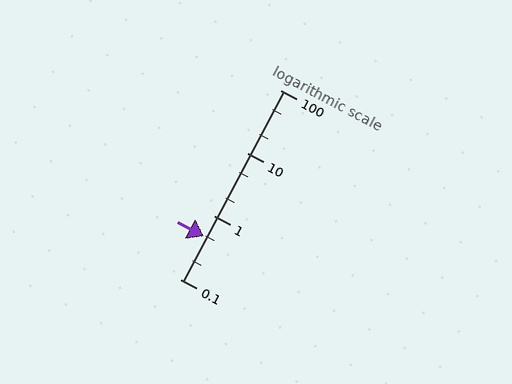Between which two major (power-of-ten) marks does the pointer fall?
The pointer is between 0.1 and 1.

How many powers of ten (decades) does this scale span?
The scale spans 3 decades, from 0.1 to 100.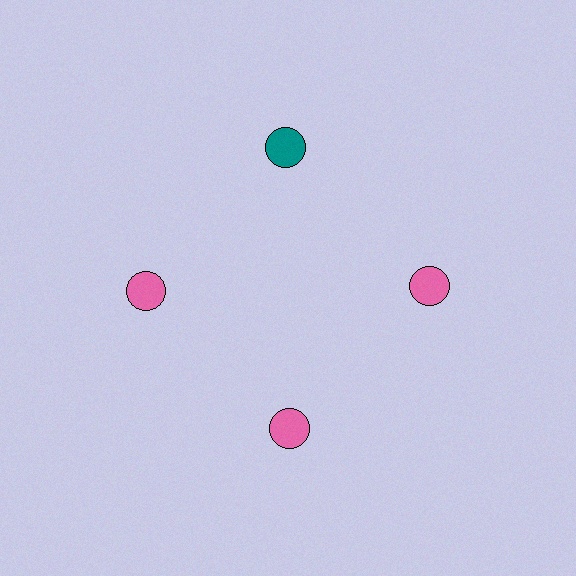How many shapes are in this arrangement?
There are 4 shapes arranged in a ring pattern.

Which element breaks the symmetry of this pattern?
The teal circle at roughly the 12 o'clock position breaks the symmetry. All other shapes are pink circles.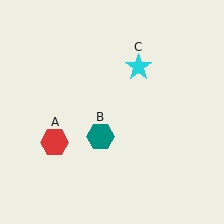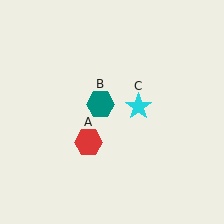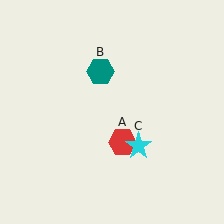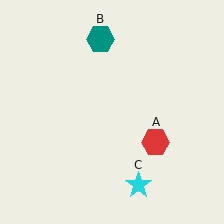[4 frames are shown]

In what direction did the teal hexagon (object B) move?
The teal hexagon (object B) moved up.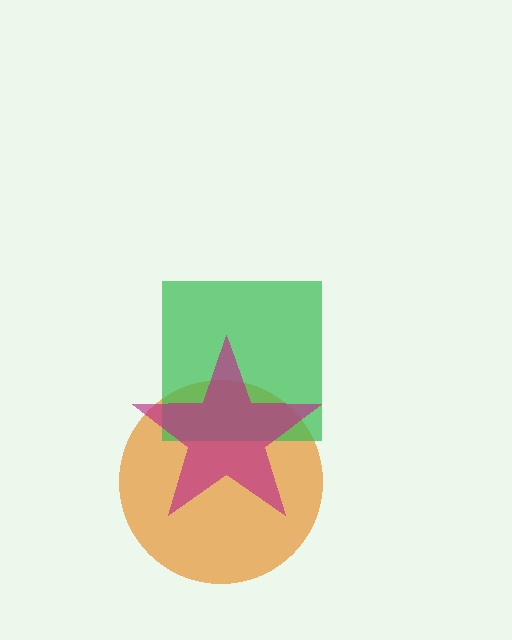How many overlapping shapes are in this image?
There are 3 overlapping shapes in the image.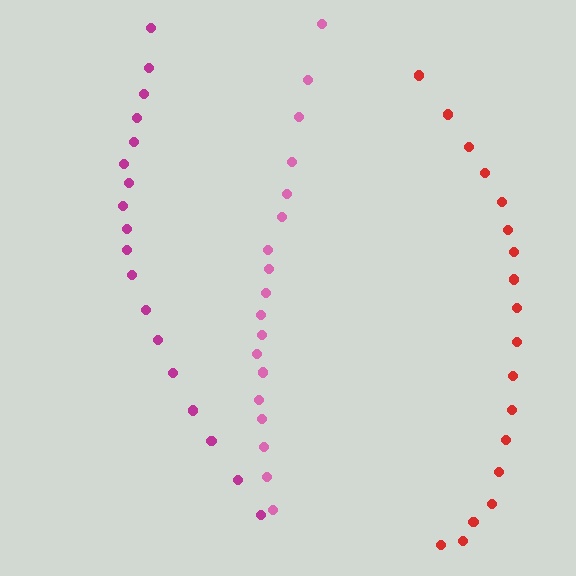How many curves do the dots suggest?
There are 3 distinct paths.